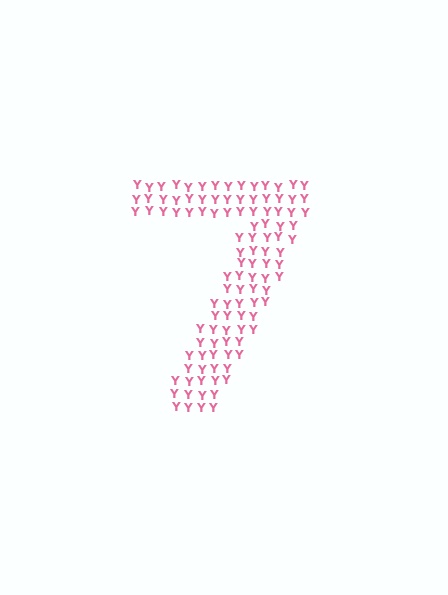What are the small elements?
The small elements are letter Y's.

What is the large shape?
The large shape is the digit 7.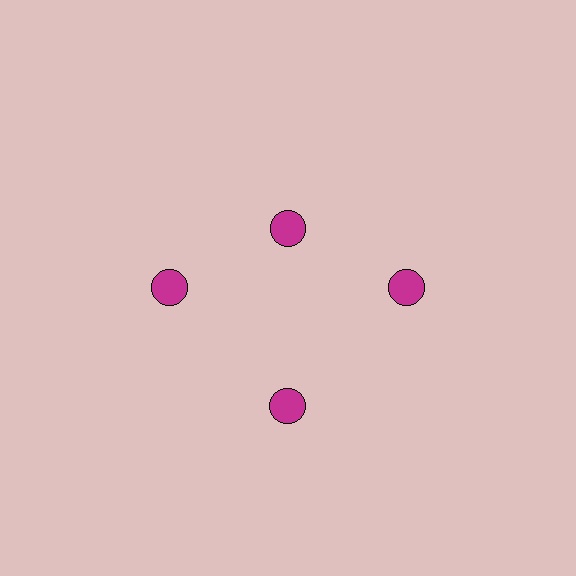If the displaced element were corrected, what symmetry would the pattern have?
It would have 4-fold rotational symmetry — the pattern would map onto itself every 90 degrees.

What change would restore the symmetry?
The symmetry would be restored by moving it outward, back onto the ring so that all 4 circles sit at equal angles and equal distance from the center.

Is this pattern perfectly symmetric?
No. The 4 magenta circles are arranged in a ring, but one element near the 12 o'clock position is pulled inward toward the center, breaking the 4-fold rotational symmetry.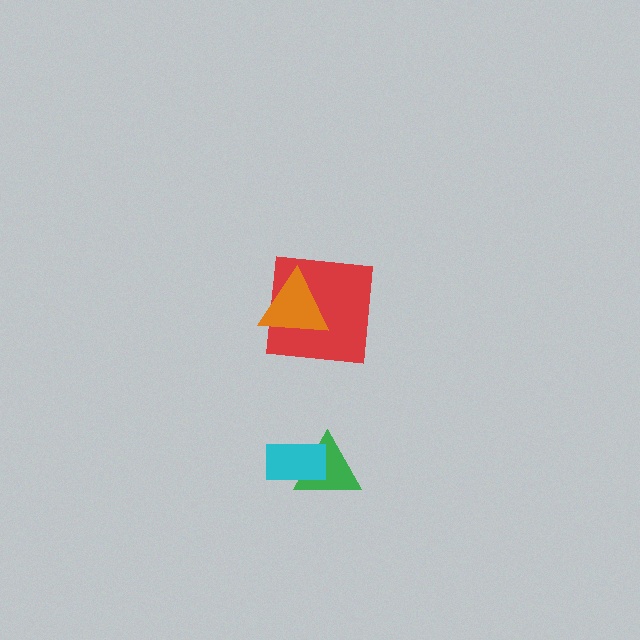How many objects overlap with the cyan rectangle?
1 object overlaps with the cyan rectangle.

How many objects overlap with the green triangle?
1 object overlaps with the green triangle.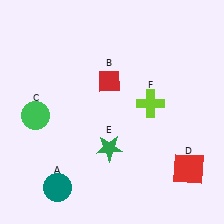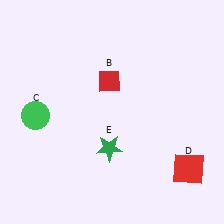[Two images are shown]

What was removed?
The lime cross (F), the teal circle (A) were removed in Image 2.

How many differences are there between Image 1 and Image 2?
There are 2 differences between the two images.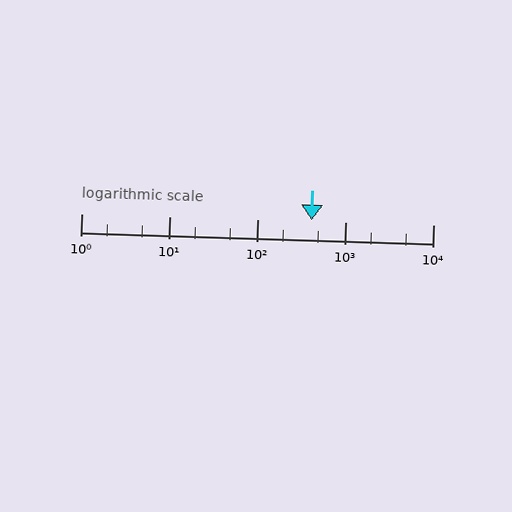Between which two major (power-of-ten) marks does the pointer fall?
The pointer is between 100 and 1000.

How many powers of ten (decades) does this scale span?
The scale spans 4 decades, from 1 to 10000.